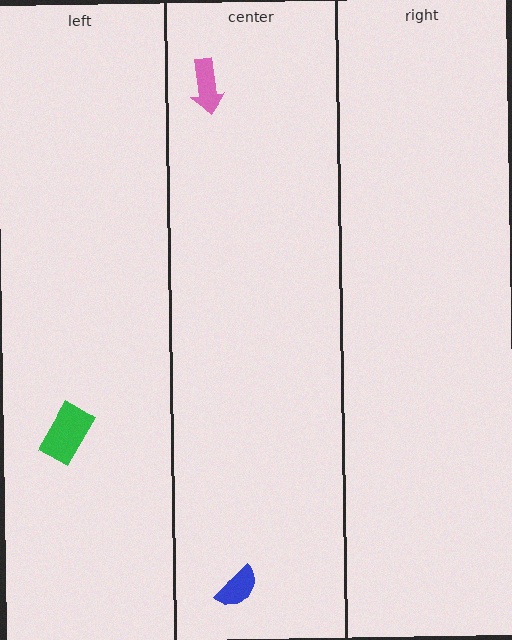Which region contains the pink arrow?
The center region.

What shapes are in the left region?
The green rectangle.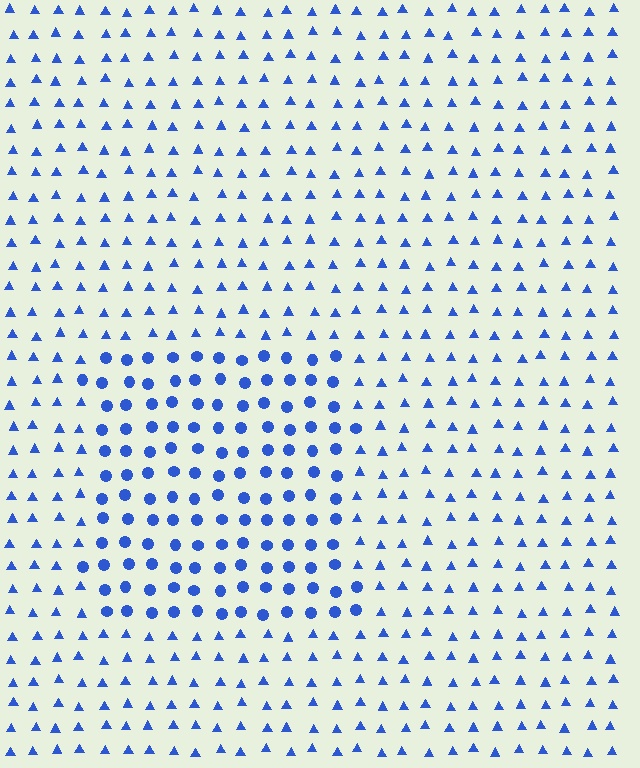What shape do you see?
I see a rectangle.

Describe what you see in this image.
The image is filled with small blue elements arranged in a uniform grid. A rectangle-shaped region contains circles, while the surrounding area contains triangles. The boundary is defined purely by the change in element shape.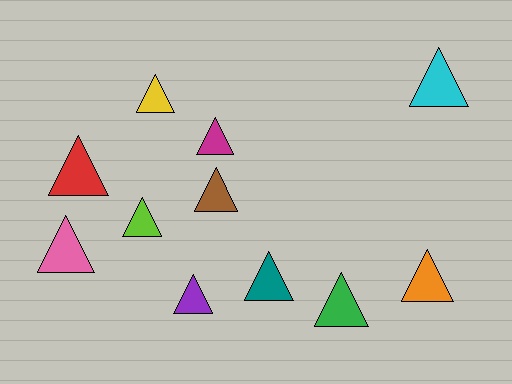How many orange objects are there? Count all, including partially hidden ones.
There is 1 orange object.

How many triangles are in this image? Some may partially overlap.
There are 11 triangles.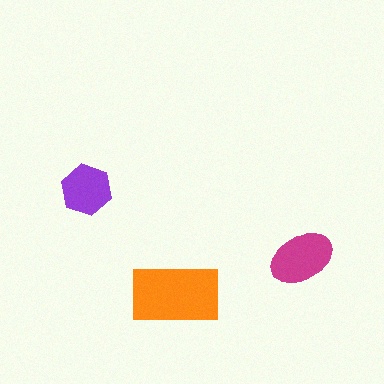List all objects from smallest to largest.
The purple hexagon, the magenta ellipse, the orange rectangle.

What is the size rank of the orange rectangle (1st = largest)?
1st.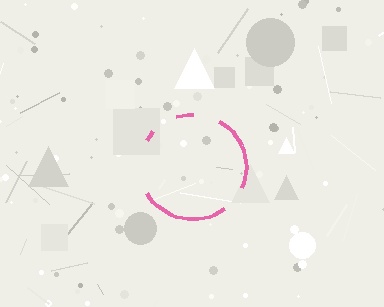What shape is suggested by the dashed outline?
The dashed outline suggests a circle.